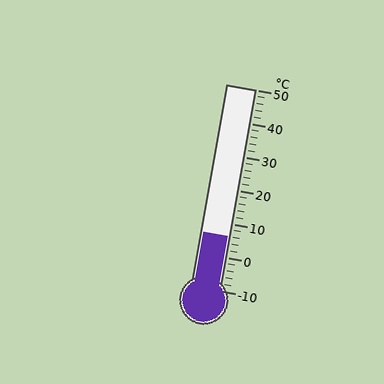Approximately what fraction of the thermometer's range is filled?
The thermometer is filled to approximately 25% of its range.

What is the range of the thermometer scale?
The thermometer scale ranges from -10°C to 50°C.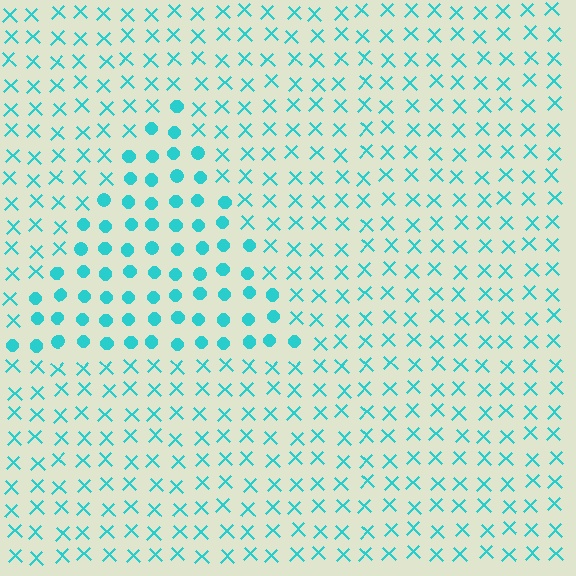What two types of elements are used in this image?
The image uses circles inside the triangle region and X marks outside it.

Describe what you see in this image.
The image is filled with small cyan elements arranged in a uniform grid. A triangle-shaped region contains circles, while the surrounding area contains X marks. The boundary is defined purely by the change in element shape.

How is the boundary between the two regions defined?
The boundary is defined by a change in element shape: circles inside vs. X marks outside. All elements share the same color and spacing.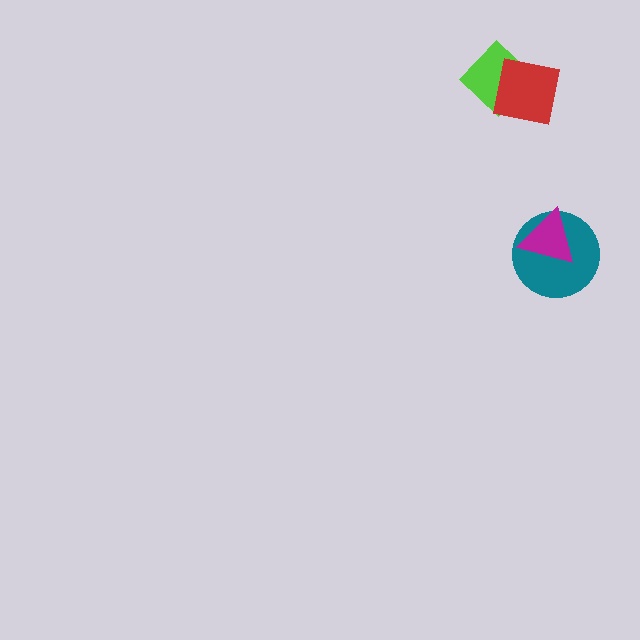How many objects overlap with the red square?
1 object overlaps with the red square.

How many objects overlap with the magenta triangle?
1 object overlaps with the magenta triangle.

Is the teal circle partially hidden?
Yes, it is partially covered by another shape.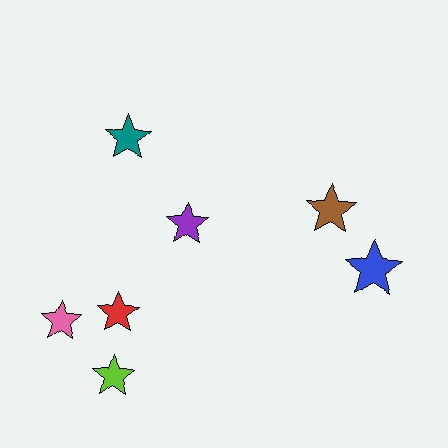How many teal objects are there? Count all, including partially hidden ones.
There is 1 teal object.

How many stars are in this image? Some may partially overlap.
There are 7 stars.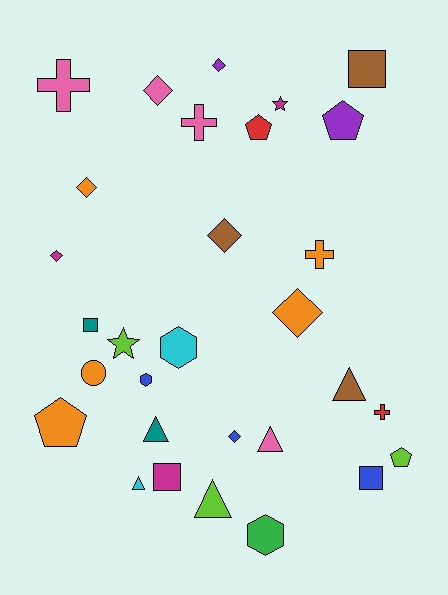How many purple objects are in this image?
There are 2 purple objects.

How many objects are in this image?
There are 30 objects.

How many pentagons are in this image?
There are 4 pentagons.